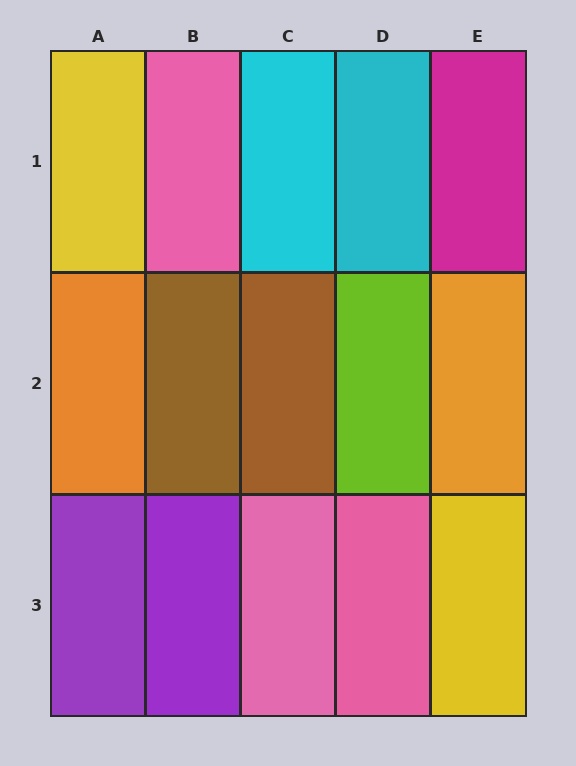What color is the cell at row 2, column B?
Brown.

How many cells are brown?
2 cells are brown.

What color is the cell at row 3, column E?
Yellow.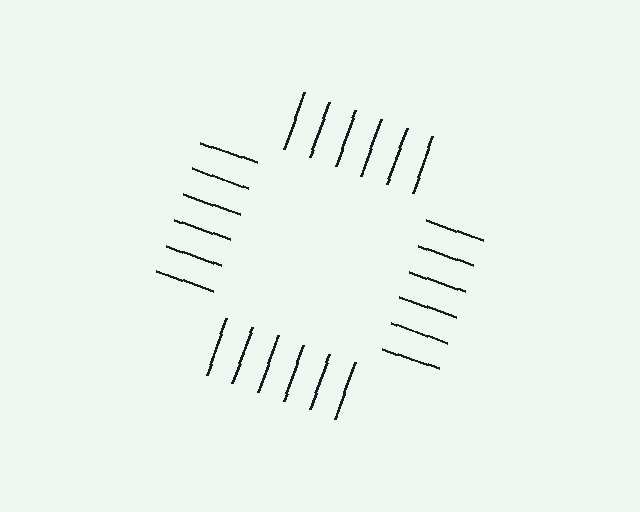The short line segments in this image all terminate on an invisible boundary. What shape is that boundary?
An illusory square — the line segments terminate on its edges but no continuous stroke is drawn.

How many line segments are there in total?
24 — 6 along each of the 4 edges.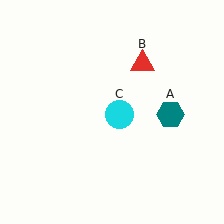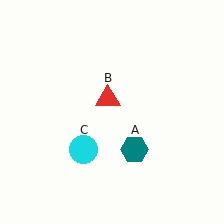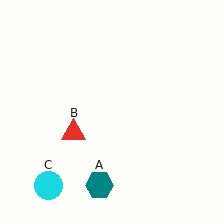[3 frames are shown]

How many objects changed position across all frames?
3 objects changed position: teal hexagon (object A), red triangle (object B), cyan circle (object C).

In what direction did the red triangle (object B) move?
The red triangle (object B) moved down and to the left.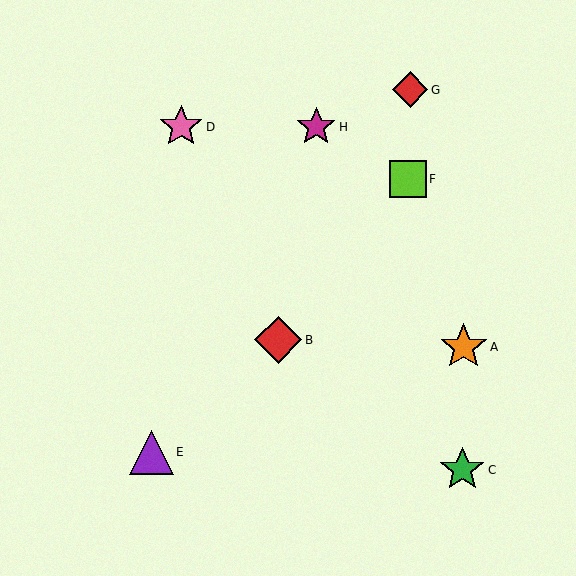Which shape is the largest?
The orange star (labeled A) is the largest.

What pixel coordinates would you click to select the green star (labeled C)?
Click at (462, 470) to select the green star C.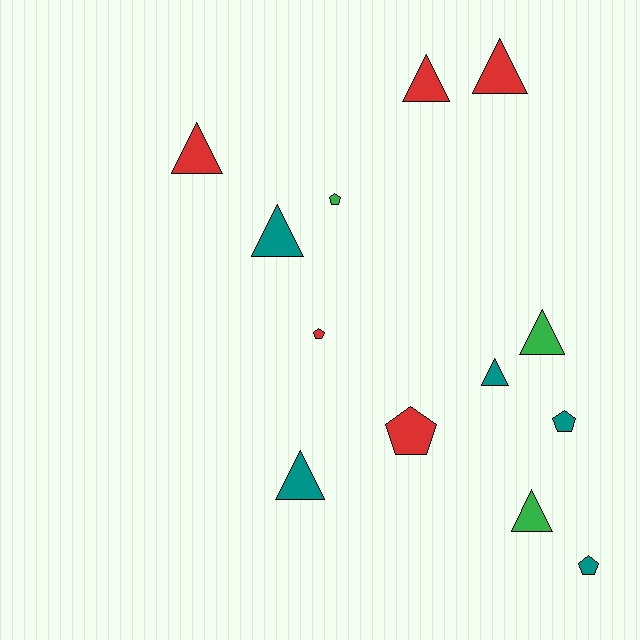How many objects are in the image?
There are 13 objects.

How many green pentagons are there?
There is 1 green pentagon.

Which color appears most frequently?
Red, with 5 objects.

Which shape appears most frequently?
Triangle, with 8 objects.